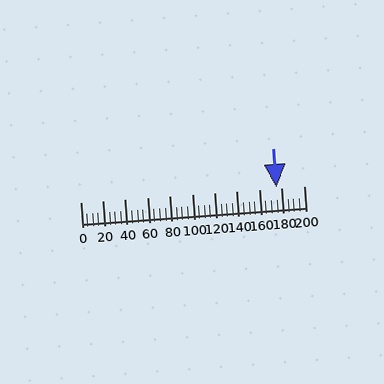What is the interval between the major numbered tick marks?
The major tick marks are spaced 20 units apart.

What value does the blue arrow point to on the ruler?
The blue arrow points to approximately 175.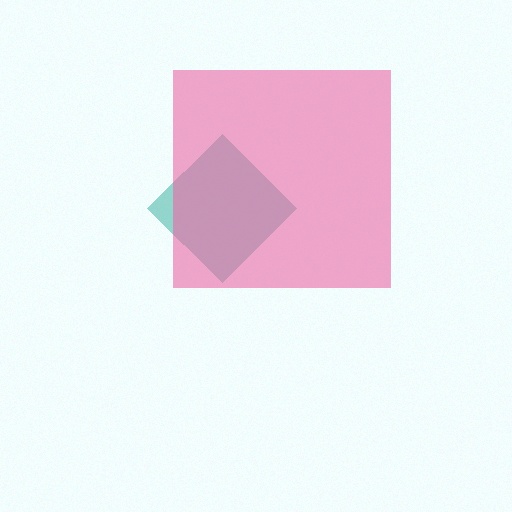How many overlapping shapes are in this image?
There are 2 overlapping shapes in the image.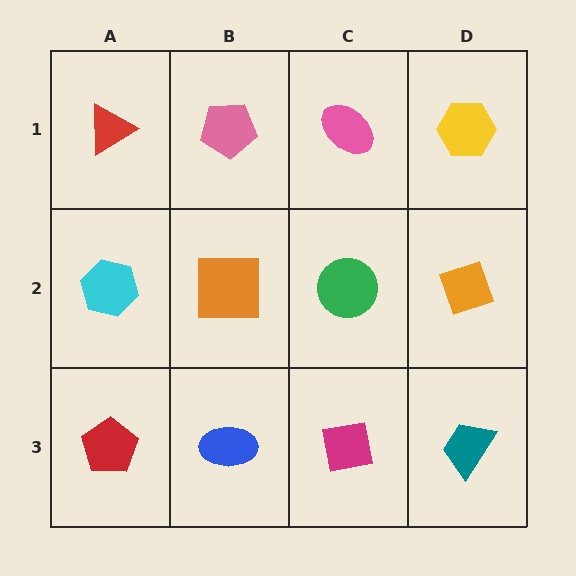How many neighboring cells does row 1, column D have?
2.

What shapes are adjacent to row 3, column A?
A cyan hexagon (row 2, column A), a blue ellipse (row 3, column B).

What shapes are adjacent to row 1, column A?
A cyan hexagon (row 2, column A), a pink pentagon (row 1, column B).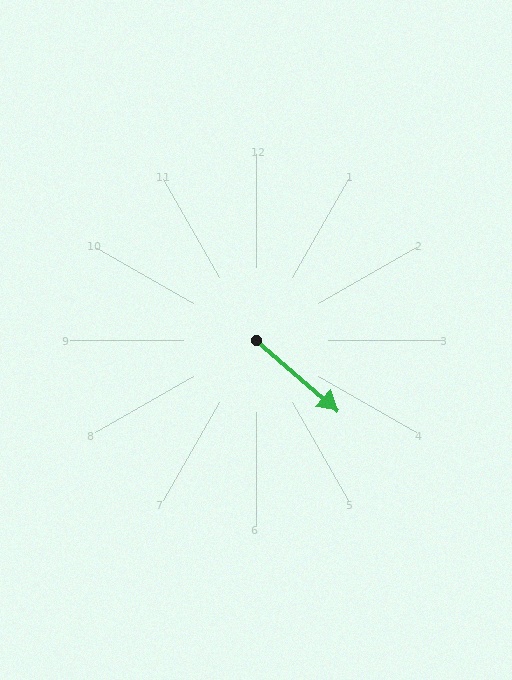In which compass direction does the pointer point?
Southeast.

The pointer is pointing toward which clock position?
Roughly 4 o'clock.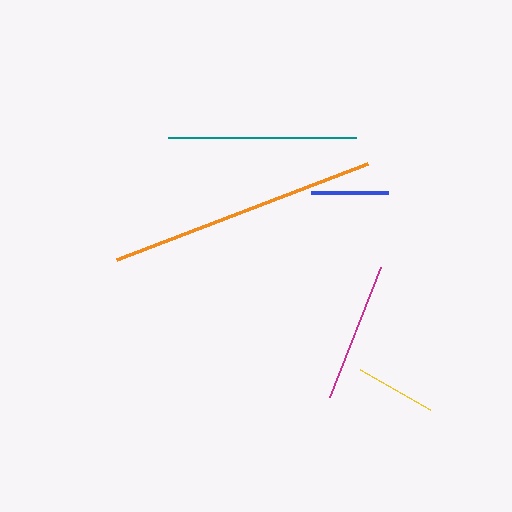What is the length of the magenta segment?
The magenta segment is approximately 140 pixels long.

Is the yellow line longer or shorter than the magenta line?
The magenta line is longer than the yellow line.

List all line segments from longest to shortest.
From longest to shortest: orange, teal, magenta, yellow, blue.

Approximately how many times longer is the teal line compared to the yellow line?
The teal line is approximately 2.3 times the length of the yellow line.